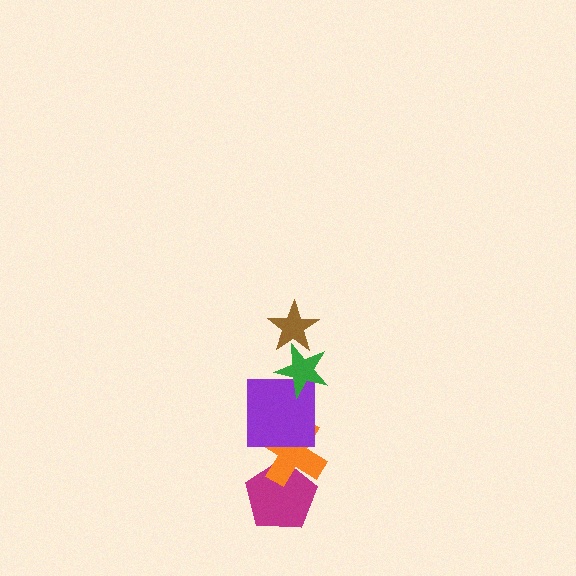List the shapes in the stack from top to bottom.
From top to bottom: the brown star, the green star, the purple square, the orange cross, the magenta pentagon.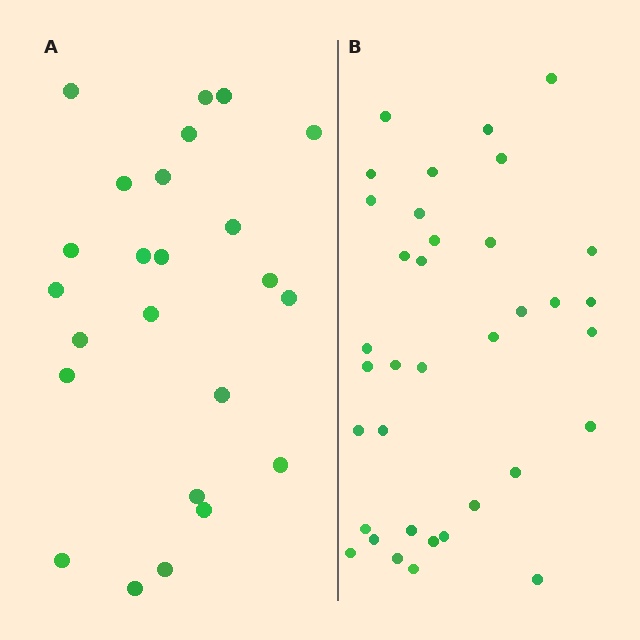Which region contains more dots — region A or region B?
Region B (the right region) has more dots.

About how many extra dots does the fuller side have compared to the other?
Region B has roughly 12 or so more dots than region A.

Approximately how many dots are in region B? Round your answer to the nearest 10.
About 40 dots. (The exact count is 36, which rounds to 40.)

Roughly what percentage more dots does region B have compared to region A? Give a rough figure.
About 50% more.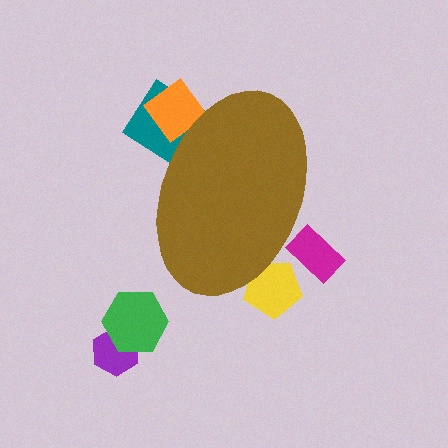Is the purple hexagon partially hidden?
No, the purple hexagon is fully visible.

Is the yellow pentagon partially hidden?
Yes, the yellow pentagon is partially hidden behind the brown ellipse.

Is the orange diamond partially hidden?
Yes, the orange diamond is partially hidden behind the brown ellipse.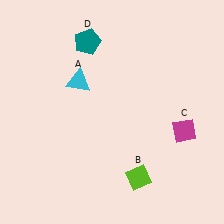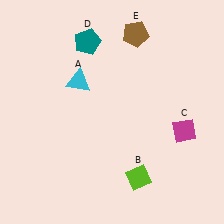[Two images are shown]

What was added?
A brown pentagon (E) was added in Image 2.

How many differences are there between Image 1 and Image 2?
There is 1 difference between the two images.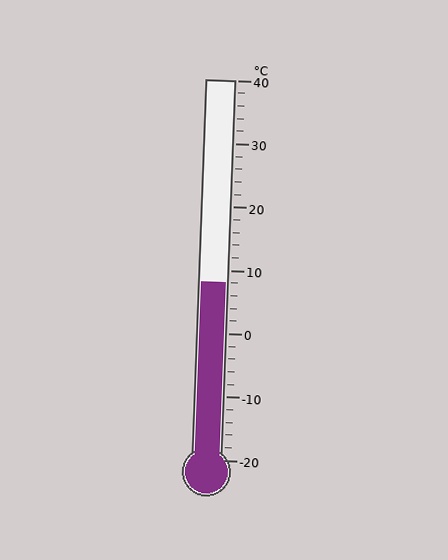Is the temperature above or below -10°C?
The temperature is above -10°C.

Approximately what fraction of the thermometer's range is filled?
The thermometer is filled to approximately 45% of its range.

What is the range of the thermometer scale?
The thermometer scale ranges from -20°C to 40°C.